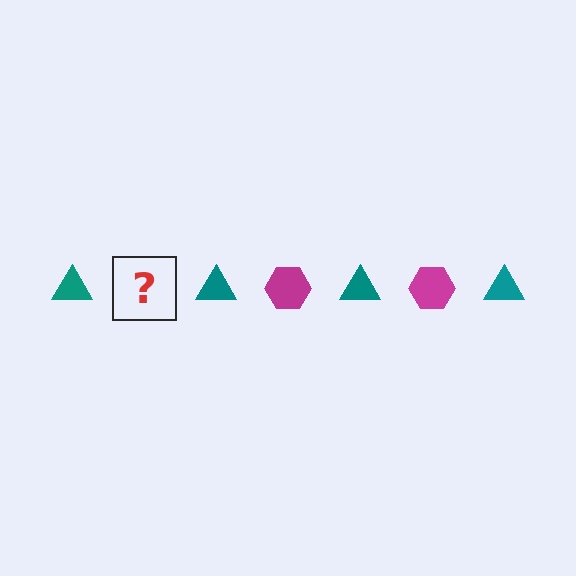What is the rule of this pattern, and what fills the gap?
The rule is that the pattern alternates between teal triangle and magenta hexagon. The gap should be filled with a magenta hexagon.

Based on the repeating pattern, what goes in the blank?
The blank should be a magenta hexagon.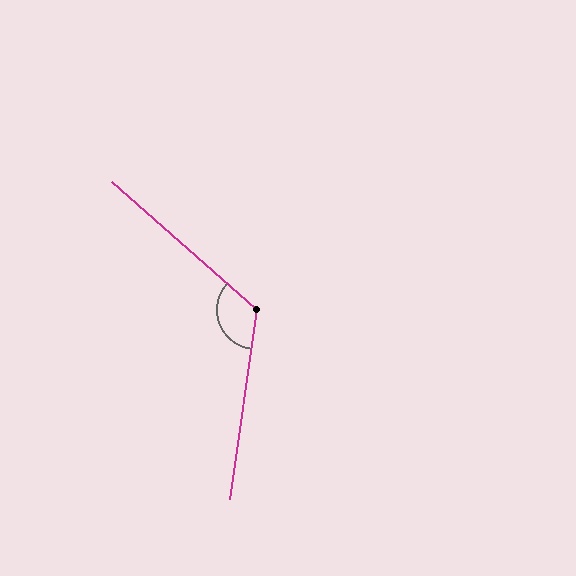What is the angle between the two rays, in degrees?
Approximately 124 degrees.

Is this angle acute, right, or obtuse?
It is obtuse.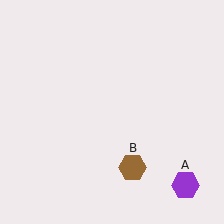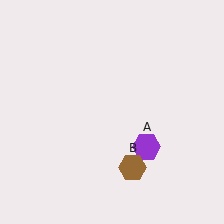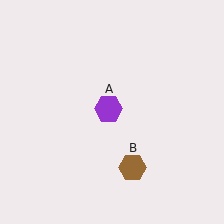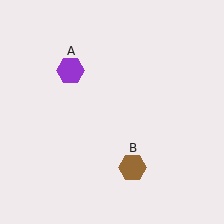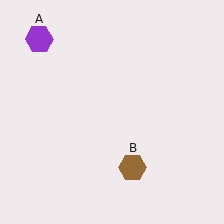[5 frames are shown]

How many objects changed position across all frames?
1 object changed position: purple hexagon (object A).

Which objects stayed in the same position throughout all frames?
Brown hexagon (object B) remained stationary.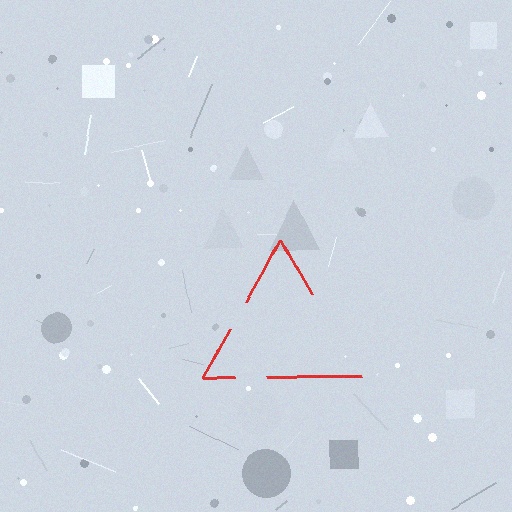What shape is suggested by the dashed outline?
The dashed outline suggests a triangle.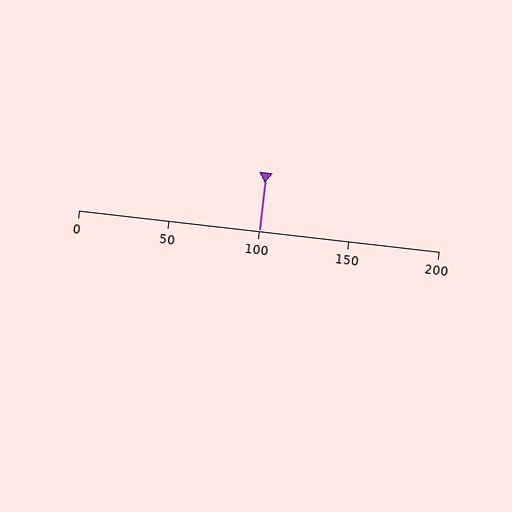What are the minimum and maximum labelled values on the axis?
The axis runs from 0 to 200.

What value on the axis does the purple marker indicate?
The marker indicates approximately 100.